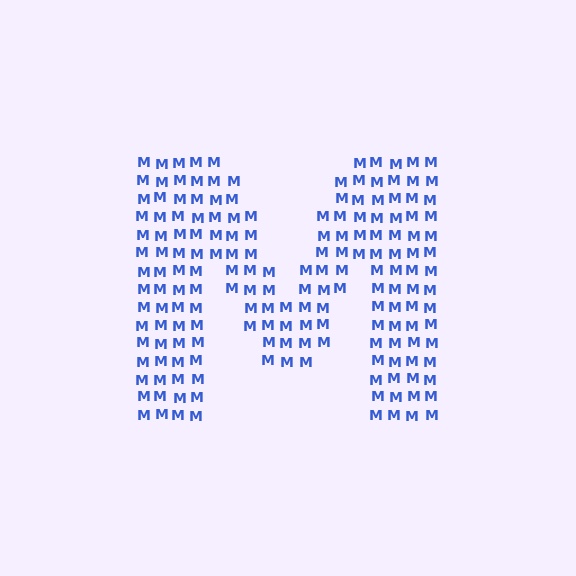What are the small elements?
The small elements are letter M's.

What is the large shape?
The large shape is the letter M.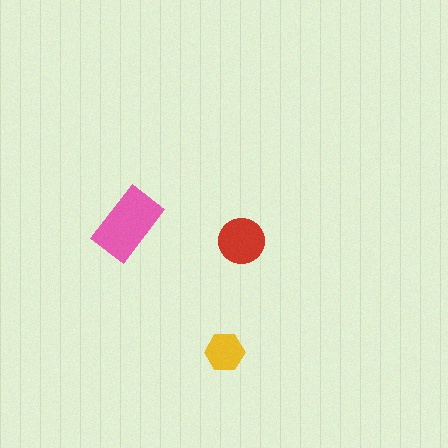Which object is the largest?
The pink rectangle.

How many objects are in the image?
There are 3 objects in the image.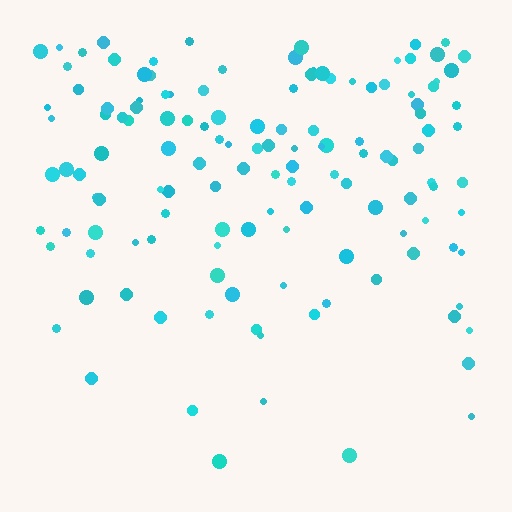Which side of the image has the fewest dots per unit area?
The bottom.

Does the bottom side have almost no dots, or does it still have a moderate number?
Still a moderate number, just noticeably fewer than the top.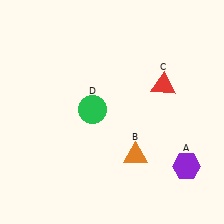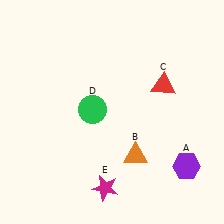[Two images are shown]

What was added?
A magenta star (E) was added in Image 2.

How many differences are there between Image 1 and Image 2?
There is 1 difference between the two images.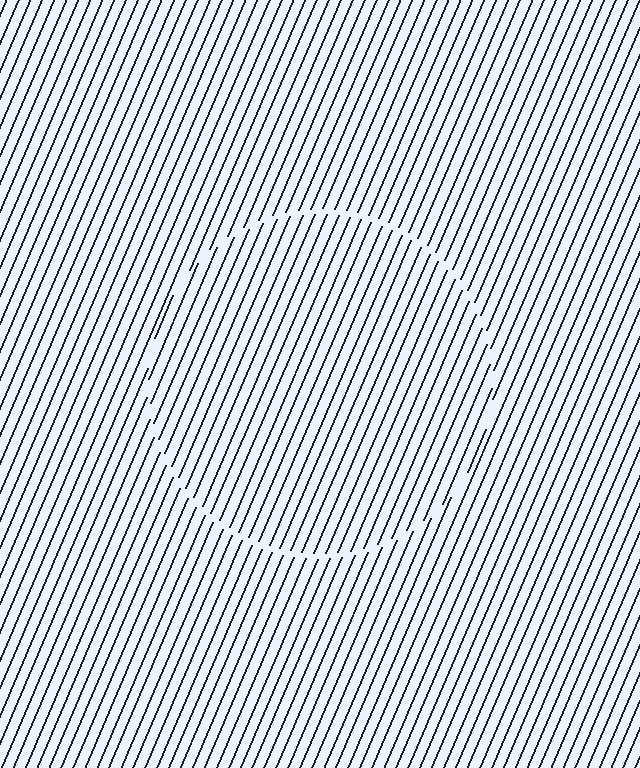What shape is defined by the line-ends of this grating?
An illusory circle. The interior of the shape contains the same grating, shifted by half a period — the contour is defined by the phase discontinuity where line-ends from the inner and outer gratings abut.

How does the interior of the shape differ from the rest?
The interior of the shape contains the same grating, shifted by half a period — the contour is defined by the phase discontinuity where line-ends from the inner and outer gratings abut.